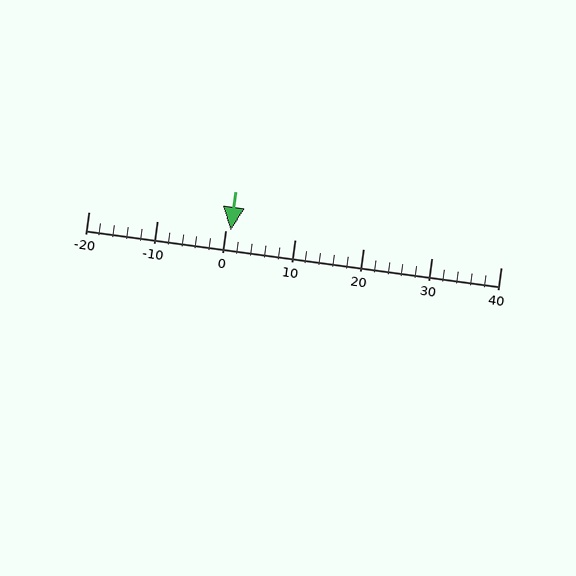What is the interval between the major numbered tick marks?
The major tick marks are spaced 10 units apart.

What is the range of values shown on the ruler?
The ruler shows values from -20 to 40.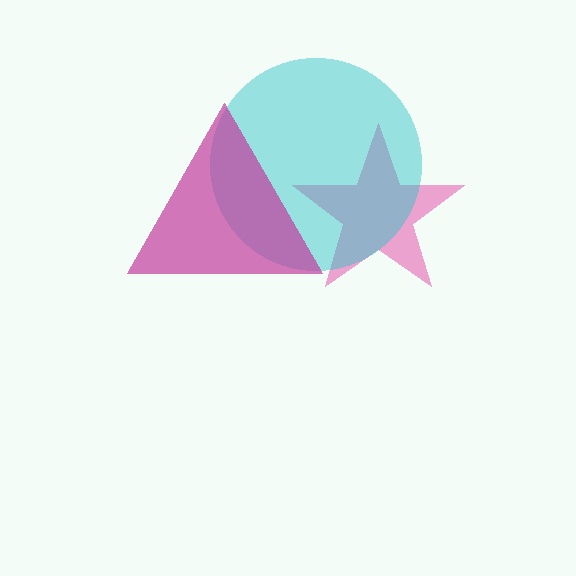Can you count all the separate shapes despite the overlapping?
Yes, there are 3 separate shapes.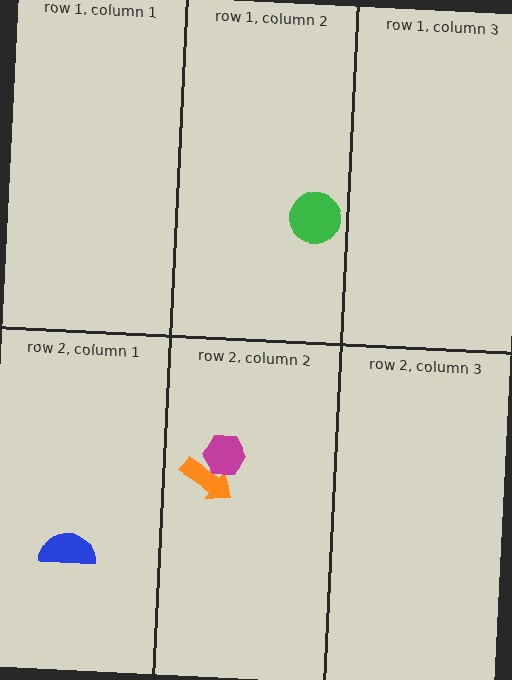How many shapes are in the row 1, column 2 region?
1.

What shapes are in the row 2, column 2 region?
The orange arrow, the magenta hexagon.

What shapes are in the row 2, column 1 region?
The blue semicircle.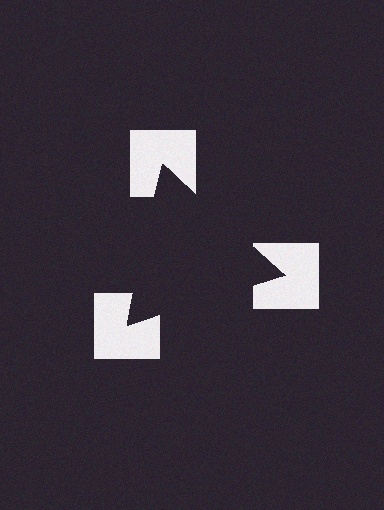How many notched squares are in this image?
There are 3 — one at each vertex of the illusory triangle.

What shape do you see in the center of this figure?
An illusory triangle — its edges are inferred from the aligned wedge cuts in the notched squares, not physically drawn.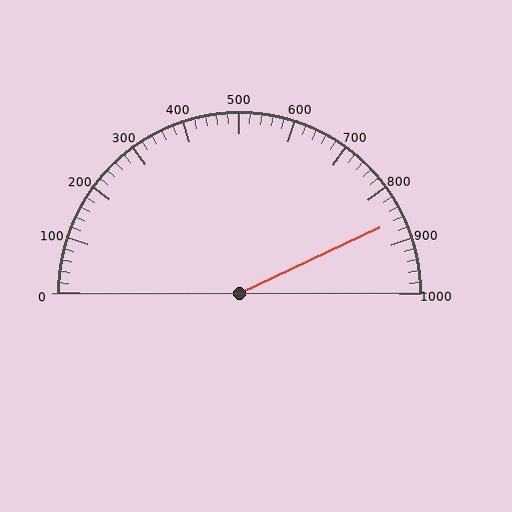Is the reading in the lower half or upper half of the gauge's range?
The reading is in the upper half of the range (0 to 1000).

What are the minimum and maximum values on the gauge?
The gauge ranges from 0 to 1000.